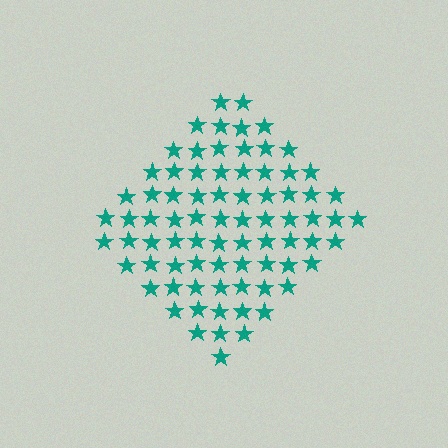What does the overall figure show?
The overall figure shows a diamond.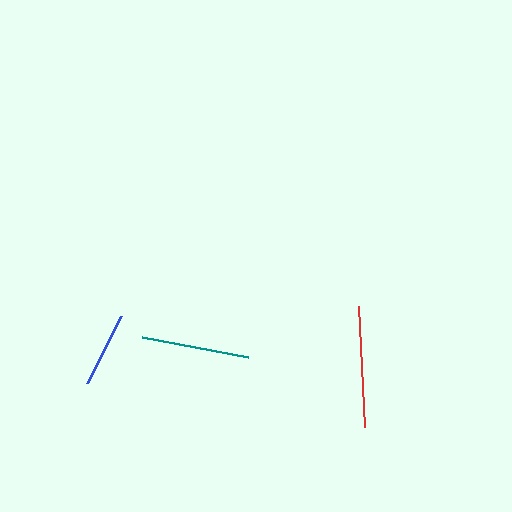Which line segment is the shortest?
The blue line is the shortest at approximately 76 pixels.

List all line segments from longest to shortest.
From longest to shortest: red, teal, blue.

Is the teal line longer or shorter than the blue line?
The teal line is longer than the blue line.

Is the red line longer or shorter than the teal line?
The red line is longer than the teal line.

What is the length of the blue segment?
The blue segment is approximately 76 pixels long.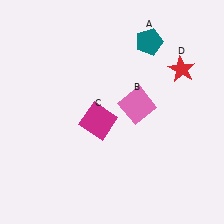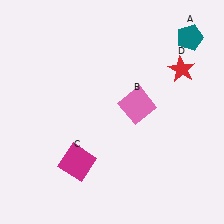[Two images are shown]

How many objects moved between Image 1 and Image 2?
2 objects moved between the two images.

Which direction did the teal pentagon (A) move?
The teal pentagon (A) moved right.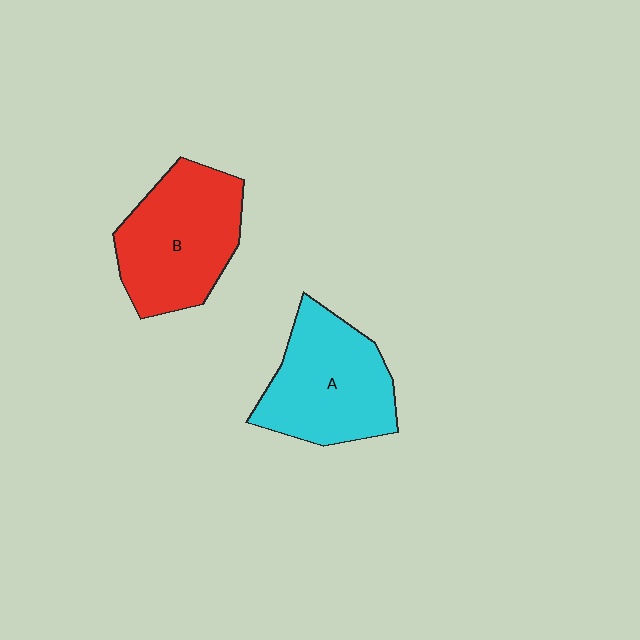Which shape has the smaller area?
Shape A (cyan).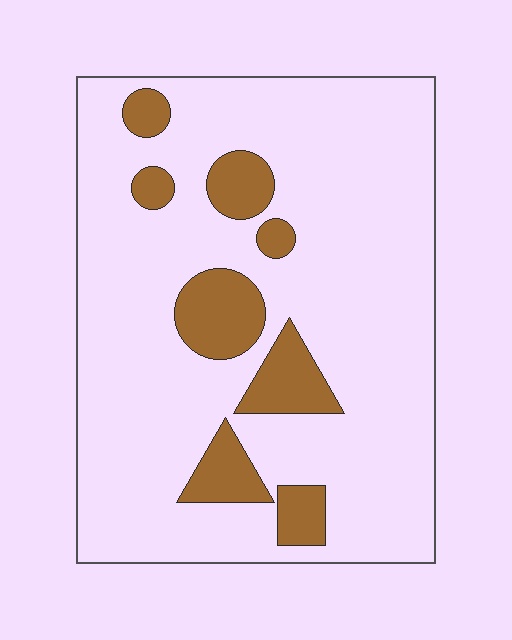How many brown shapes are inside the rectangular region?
8.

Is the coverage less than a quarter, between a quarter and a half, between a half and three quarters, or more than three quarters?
Less than a quarter.